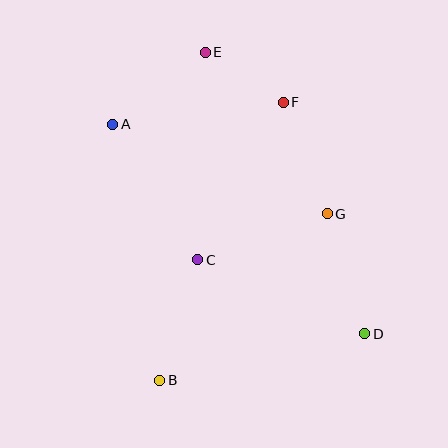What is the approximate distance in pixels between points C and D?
The distance between C and D is approximately 182 pixels.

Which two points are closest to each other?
Points E and F are closest to each other.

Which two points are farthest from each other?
Points B and E are farthest from each other.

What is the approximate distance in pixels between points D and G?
The distance between D and G is approximately 126 pixels.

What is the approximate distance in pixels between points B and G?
The distance between B and G is approximately 236 pixels.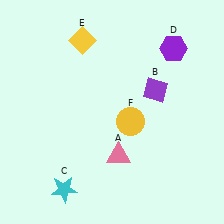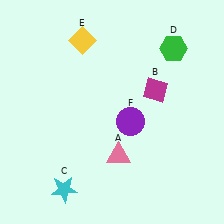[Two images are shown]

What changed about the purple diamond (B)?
In Image 1, B is purple. In Image 2, it changed to magenta.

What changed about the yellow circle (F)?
In Image 1, F is yellow. In Image 2, it changed to purple.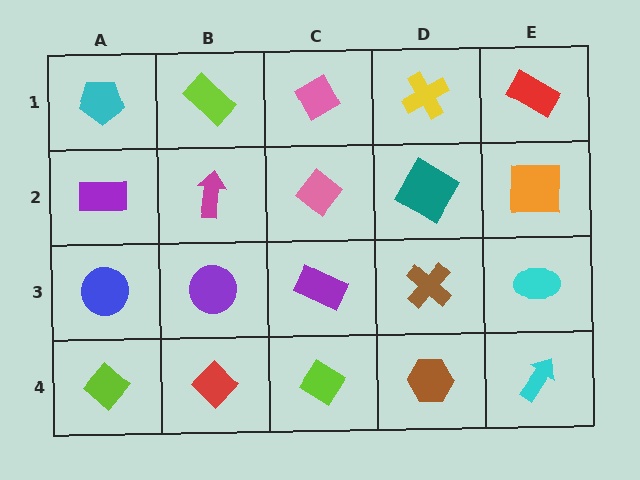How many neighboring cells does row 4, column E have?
2.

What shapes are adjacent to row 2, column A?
A cyan pentagon (row 1, column A), a blue circle (row 3, column A), a magenta arrow (row 2, column B).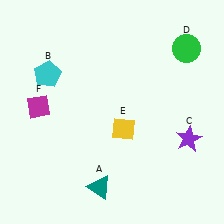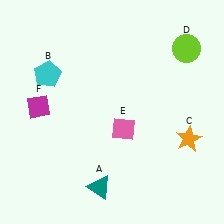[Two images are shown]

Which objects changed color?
C changed from purple to orange. D changed from green to lime. E changed from yellow to pink.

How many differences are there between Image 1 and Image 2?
There are 3 differences between the two images.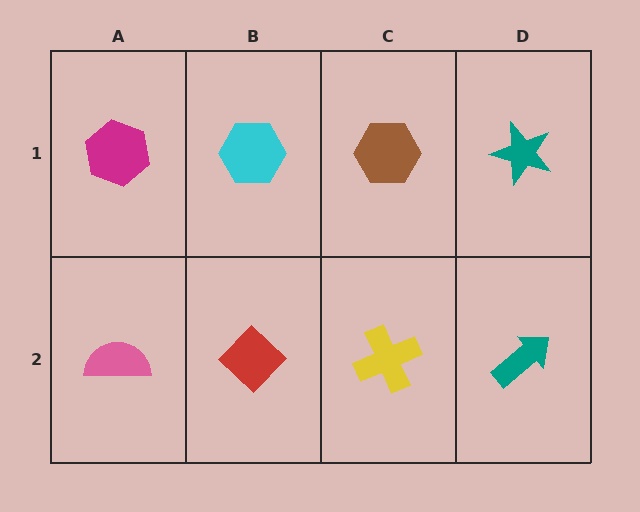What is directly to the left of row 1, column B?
A magenta hexagon.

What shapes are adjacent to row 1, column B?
A red diamond (row 2, column B), a magenta hexagon (row 1, column A), a brown hexagon (row 1, column C).